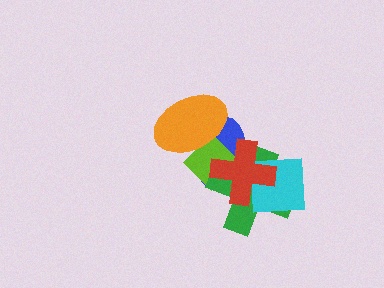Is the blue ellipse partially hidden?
Yes, it is partially covered by another shape.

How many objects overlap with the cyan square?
3 objects overlap with the cyan square.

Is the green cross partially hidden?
Yes, it is partially covered by another shape.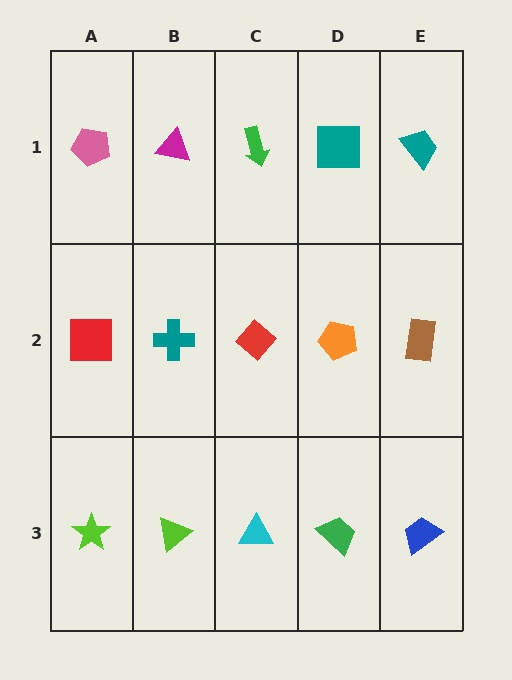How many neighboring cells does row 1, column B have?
3.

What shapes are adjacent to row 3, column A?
A red square (row 2, column A), a lime triangle (row 3, column B).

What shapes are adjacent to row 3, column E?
A brown rectangle (row 2, column E), a green trapezoid (row 3, column D).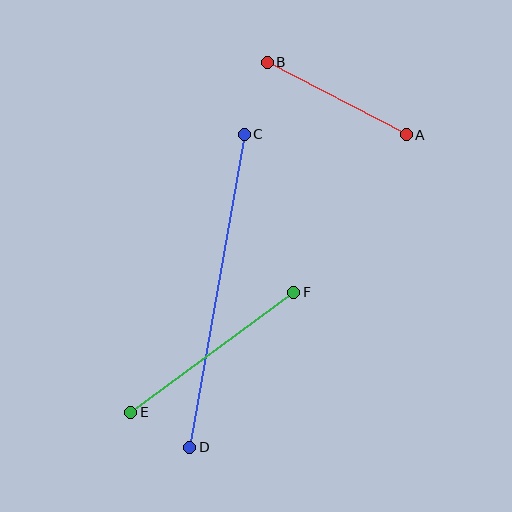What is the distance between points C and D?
The distance is approximately 318 pixels.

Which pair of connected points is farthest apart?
Points C and D are farthest apart.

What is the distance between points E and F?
The distance is approximately 202 pixels.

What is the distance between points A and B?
The distance is approximately 157 pixels.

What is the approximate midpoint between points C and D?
The midpoint is at approximately (217, 291) pixels.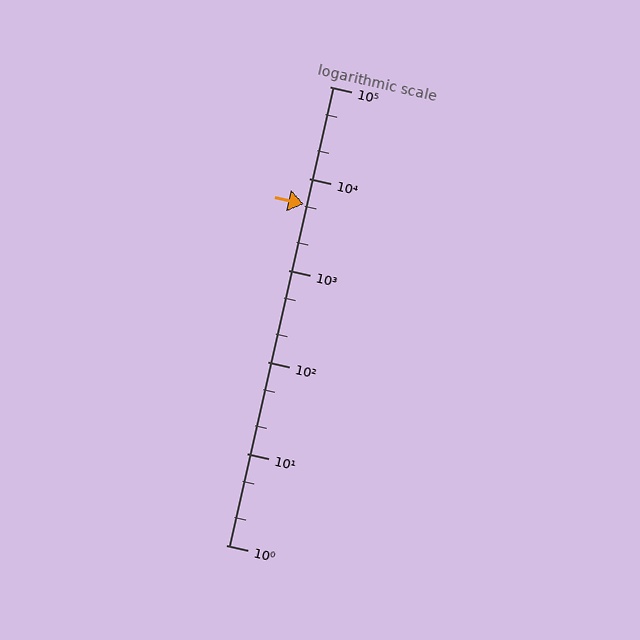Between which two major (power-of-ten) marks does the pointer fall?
The pointer is between 1000 and 10000.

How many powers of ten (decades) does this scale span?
The scale spans 5 decades, from 1 to 100000.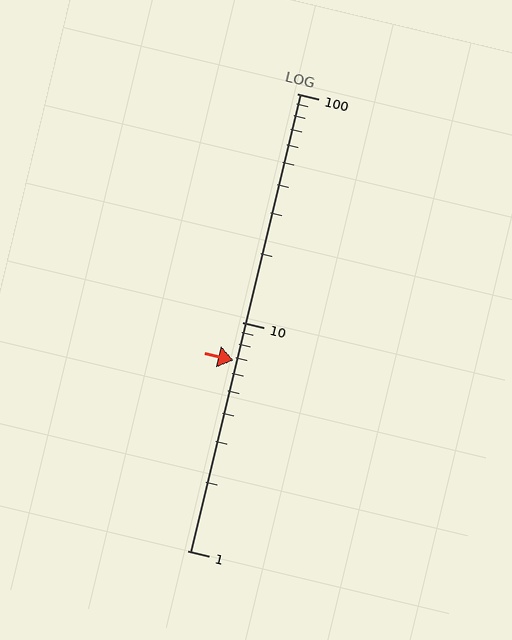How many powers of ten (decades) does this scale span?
The scale spans 2 decades, from 1 to 100.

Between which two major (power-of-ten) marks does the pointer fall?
The pointer is between 1 and 10.